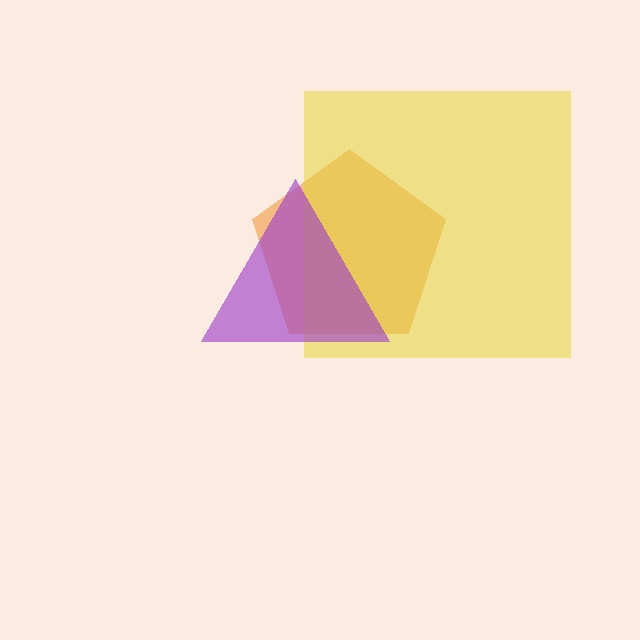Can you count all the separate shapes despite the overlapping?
Yes, there are 3 separate shapes.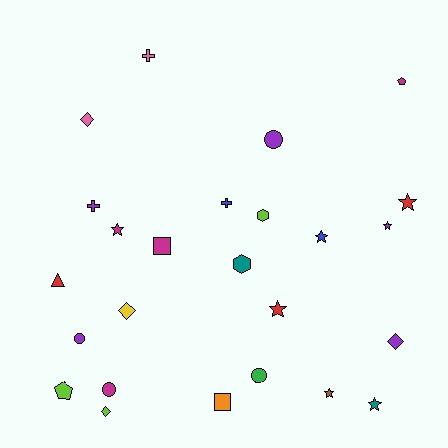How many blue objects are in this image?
There are 2 blue objects.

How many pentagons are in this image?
There are 2 pentagons.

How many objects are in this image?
There are 25 objects.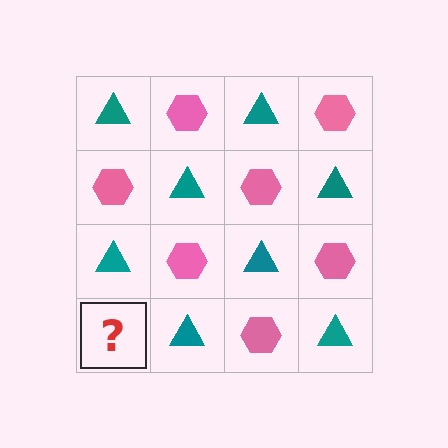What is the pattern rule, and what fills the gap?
The rule is that it alternates teal triangle and pink hexagon in a checkerboard pattern. The gap should be filled with a pink hexagon.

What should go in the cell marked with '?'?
The missing cell should contain a pink hexagon.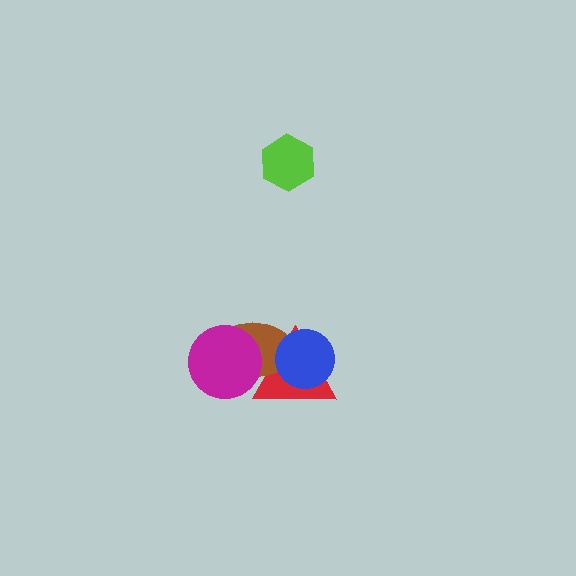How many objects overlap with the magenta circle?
2 objects overlap with the magenta circle.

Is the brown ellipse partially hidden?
Yes, it is partially covered by another shape.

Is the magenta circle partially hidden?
No, no other shape covers it.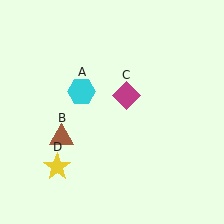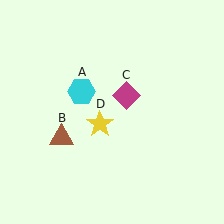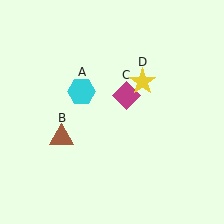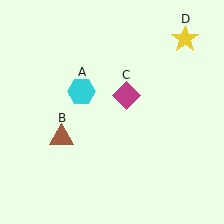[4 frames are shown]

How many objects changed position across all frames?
1 object changed position: yellow star (object D).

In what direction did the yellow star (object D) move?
The yellow star (object D) moved up and to the right.